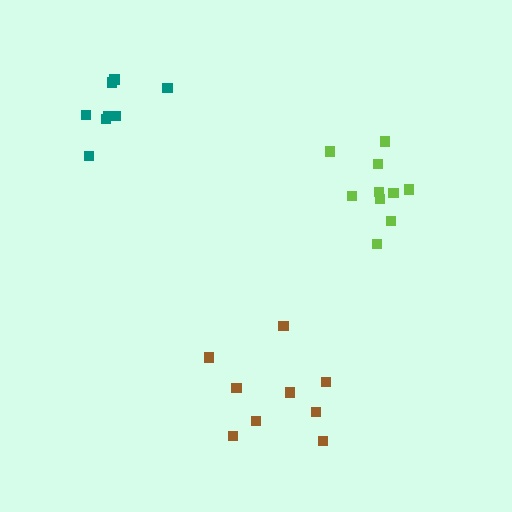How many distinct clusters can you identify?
There are 3 distinct clusters.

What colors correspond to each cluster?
The clusters are colored: brown, lime, teal.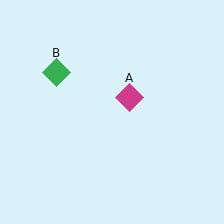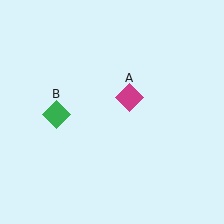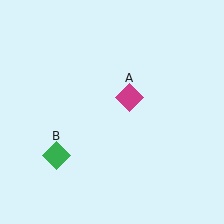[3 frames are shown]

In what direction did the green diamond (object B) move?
The green diamond (object B) moved down.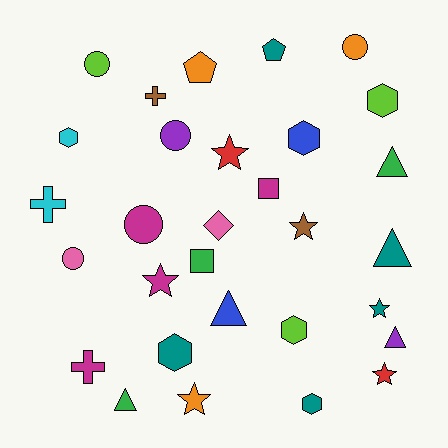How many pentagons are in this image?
There are 2 pentagons.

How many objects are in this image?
There are 30 objects.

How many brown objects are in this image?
There are 2 brown objects.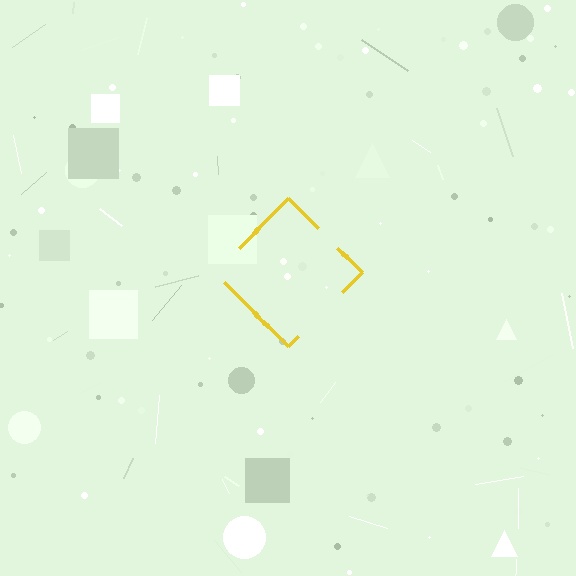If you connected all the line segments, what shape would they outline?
They would outline a diamond.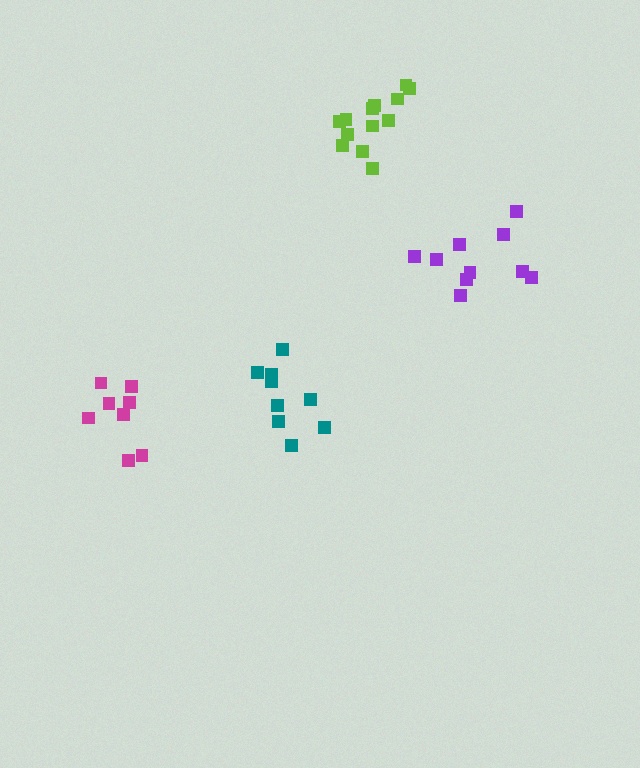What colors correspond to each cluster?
The clusters are colored: teal, purple, magenta, lime.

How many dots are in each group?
Group 1: 9 dots, Group 2: 10 dots, Group 3: 8 dots, Group 4: 13 dots (40 total).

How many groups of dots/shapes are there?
There are 4 groups.